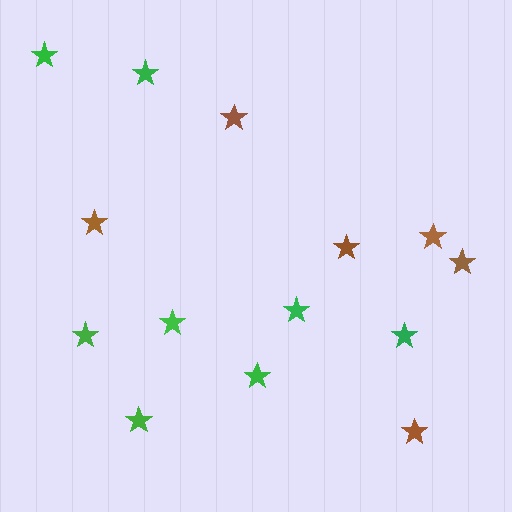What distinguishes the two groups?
There are 2 groups: one group of brown stars (6) and one group of green stars (8).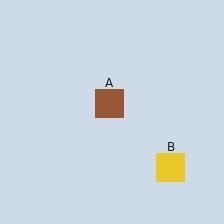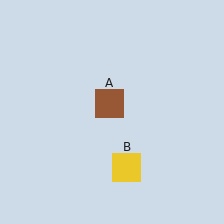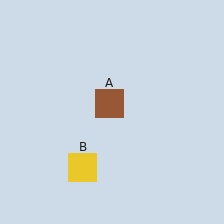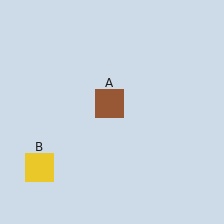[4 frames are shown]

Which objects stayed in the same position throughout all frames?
Brown square (object A) remained stationary.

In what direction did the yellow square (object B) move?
The yellow square (object B) moved left.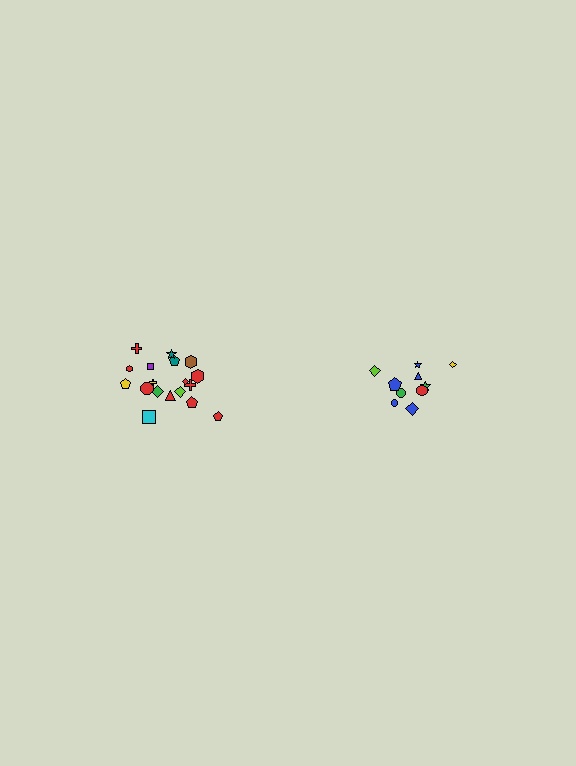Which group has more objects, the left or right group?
The left group.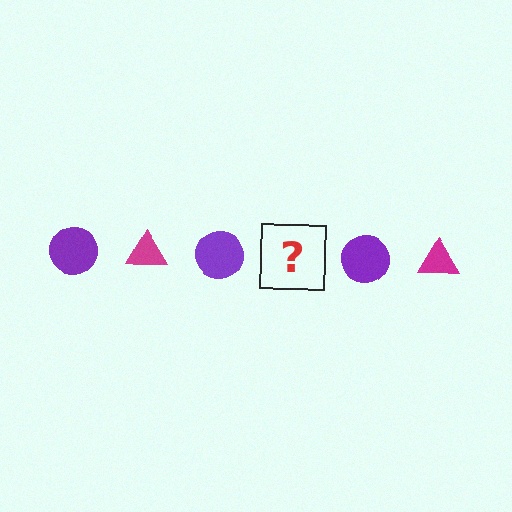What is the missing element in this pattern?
The missing element is a magenta triangle.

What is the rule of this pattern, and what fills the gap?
The rule is that the pattern alternates between purple circle and magenta triangle. The gap should be filled with a magenta triangle.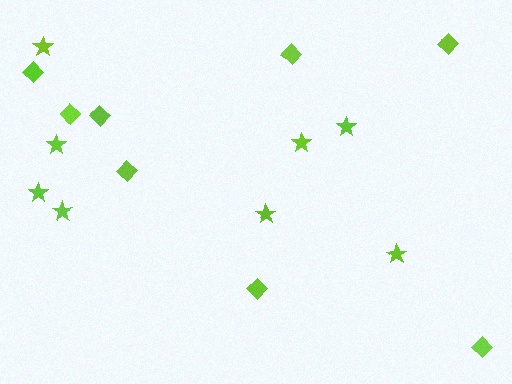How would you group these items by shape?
There are 2 groups: one group of stars (8) and one group of diamonds (8).